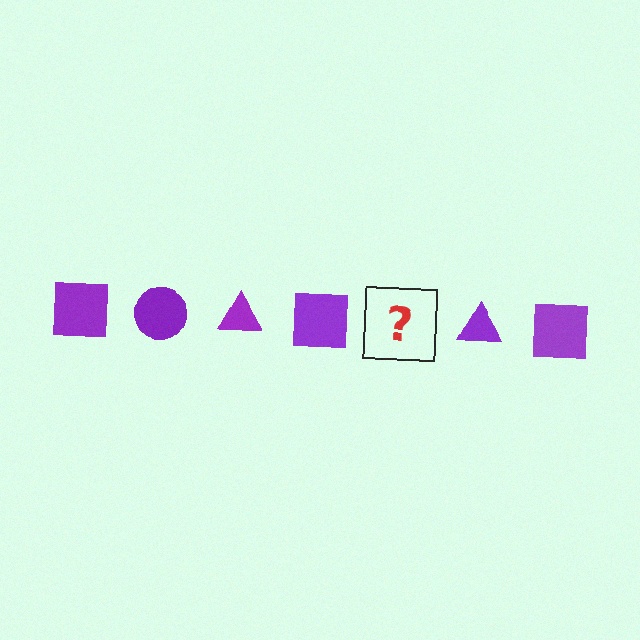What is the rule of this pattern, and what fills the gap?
The rule is that the pattern cycles through square, circle, triangle shapes in purple. The gap should be filled with a purple circle.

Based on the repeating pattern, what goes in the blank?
The blank should be a purple circle.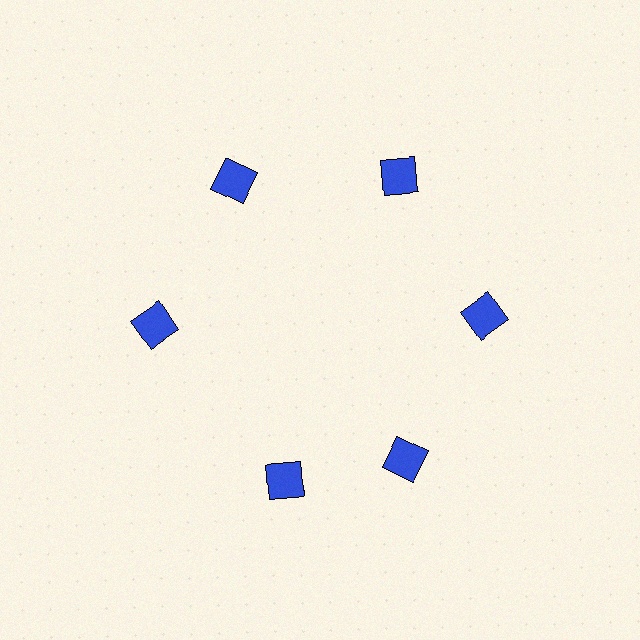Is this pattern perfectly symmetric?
No. The 6 blue squares are arranged in a ring, but one element near the 7 o'clock position is rotated out of alignment along the ring, breaking the 6-fold rotational symmetry.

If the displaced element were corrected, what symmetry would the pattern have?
It would have 6-fold rotational symmetry — the pattern would map onto itself every 60 degrees.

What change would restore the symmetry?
The symmetry would be restored by rotating it back into even spacing with its neighbors so that all 6 squares sit at equal angles and equal distance from the center.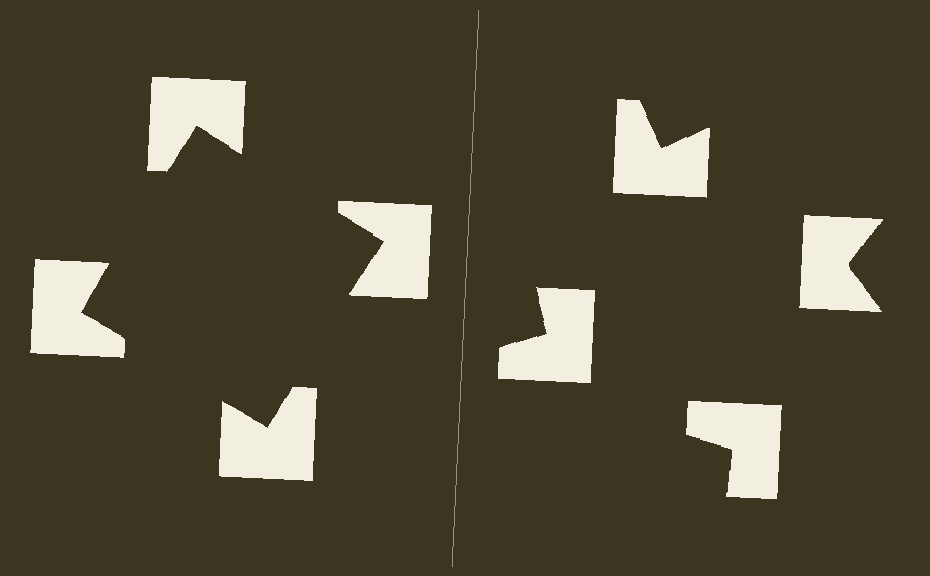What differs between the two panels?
The notched squares are positioned identically on both sides; only the wedge orientations differ. On the left they align to a square; on the right they are misaligned.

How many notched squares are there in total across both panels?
8 — 4 on each side.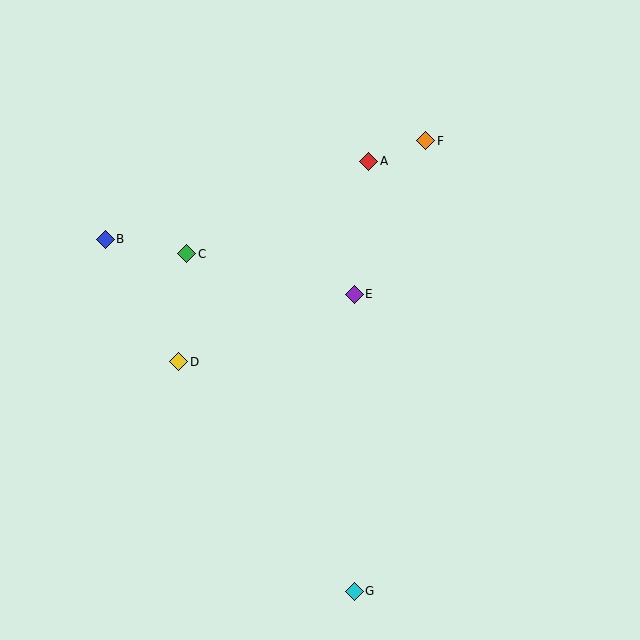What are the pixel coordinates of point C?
Point C is at (187, 254).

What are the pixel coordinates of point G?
Point G is at (354, 591).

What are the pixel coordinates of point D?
Point D is at (179, 362).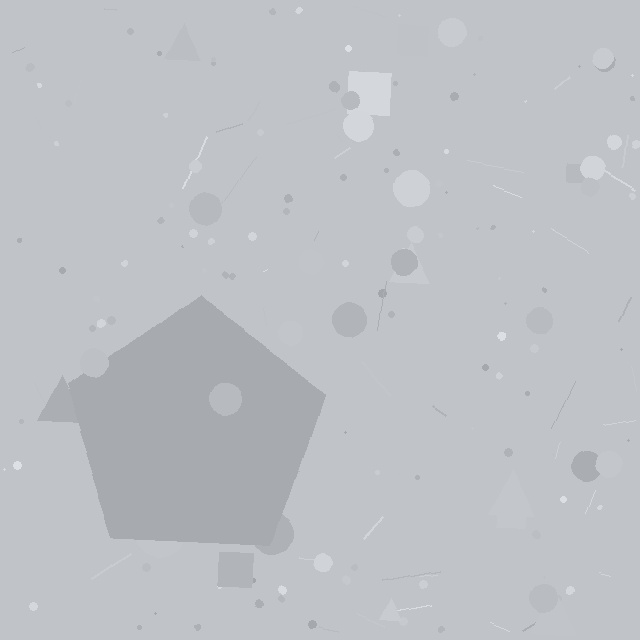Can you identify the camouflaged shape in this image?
The camouflaged shape is a pentagon.